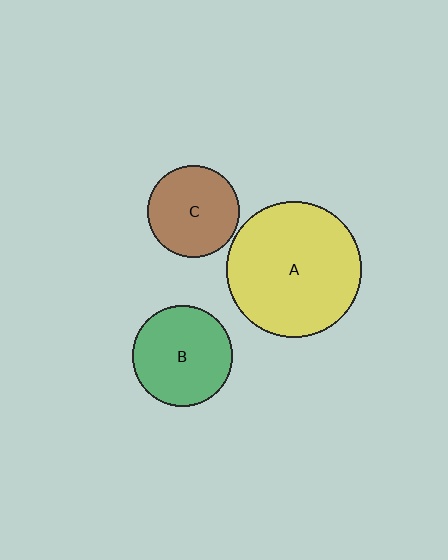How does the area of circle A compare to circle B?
Approximately 1.8 times.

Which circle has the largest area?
Circle A (yellow).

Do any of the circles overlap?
No, none of the circles overlap.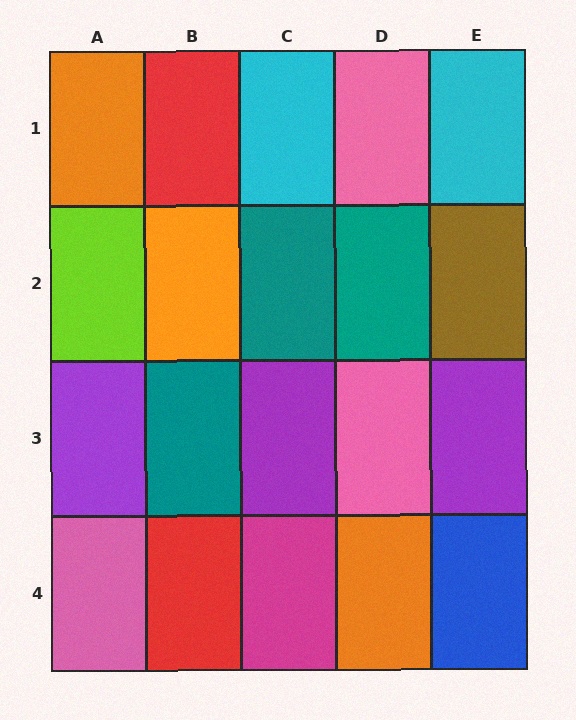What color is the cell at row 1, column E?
Cyan.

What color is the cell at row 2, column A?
Lime.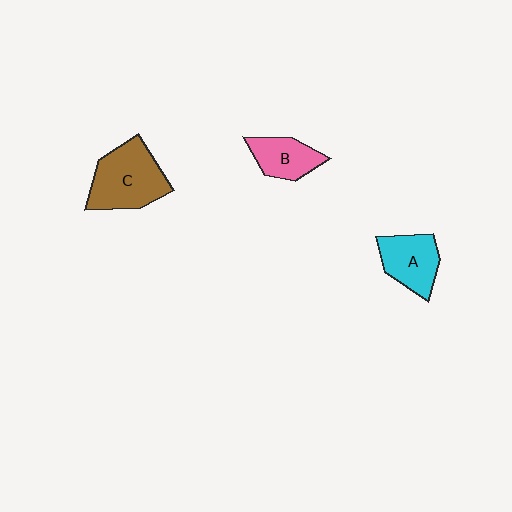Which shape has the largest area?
Shape C (brown).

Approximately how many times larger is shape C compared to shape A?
Approximately 1.4 times.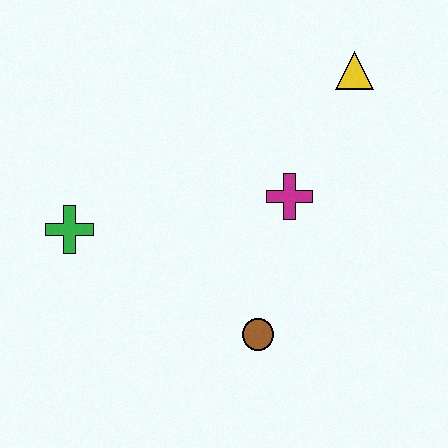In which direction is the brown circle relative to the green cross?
The brown circle is to the right of the green cross.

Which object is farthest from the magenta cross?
The green cross is farthest from the magenta cross.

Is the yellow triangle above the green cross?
Yes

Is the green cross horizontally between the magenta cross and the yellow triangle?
No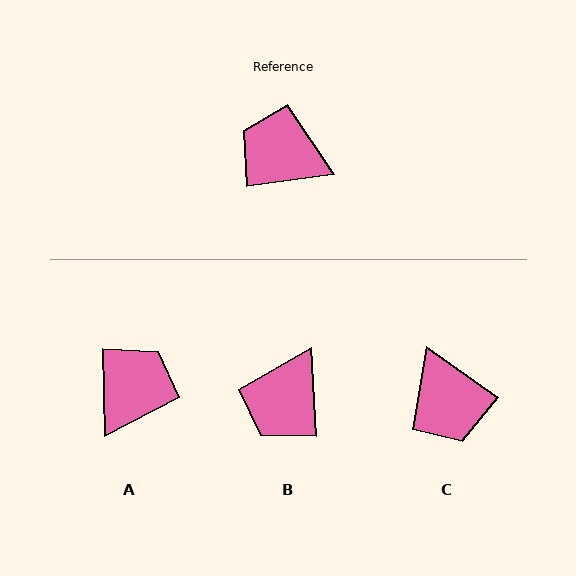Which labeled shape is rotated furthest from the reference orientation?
C, about 136 degrees away.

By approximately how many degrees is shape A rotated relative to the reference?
Approximately 97 degrees clockwise.